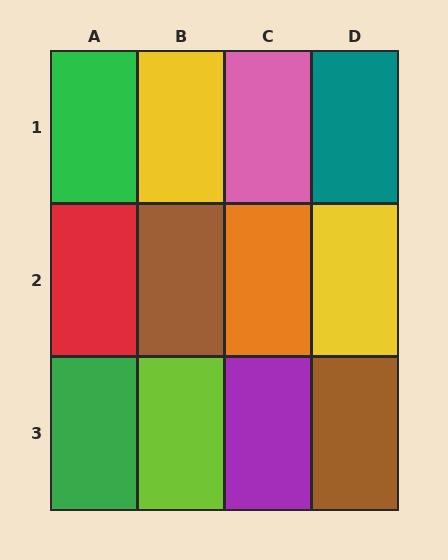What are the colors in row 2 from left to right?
Red, brown, orange, yellow.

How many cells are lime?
1 cell is lime.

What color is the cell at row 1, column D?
Teal.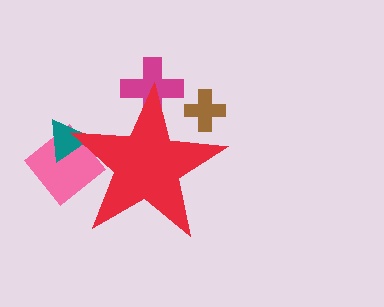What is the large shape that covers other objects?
A red star.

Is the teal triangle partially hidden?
Yes, the teal triangle is partially hidden behind the red star.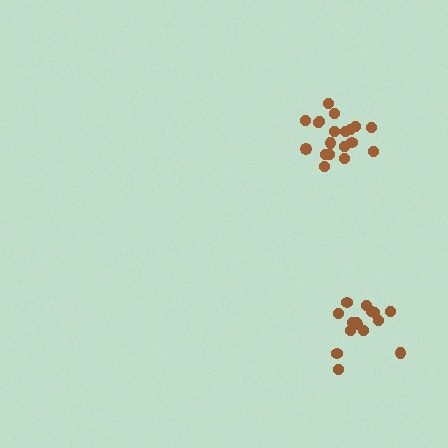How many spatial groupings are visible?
There are 2 spatial groupings.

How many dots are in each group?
Group 1: 15 dots, Group 2: 19 dots (34 total).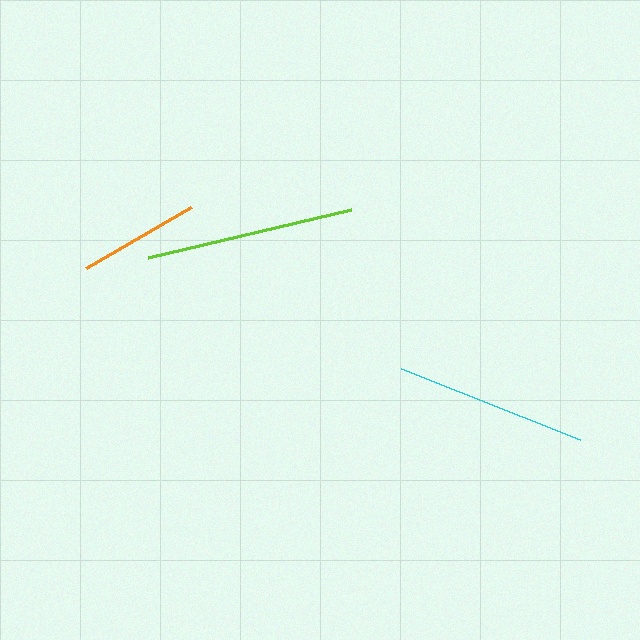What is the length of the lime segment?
The lime segment is approximately 208 pixels long.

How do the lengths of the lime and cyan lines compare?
The lime and cyan lines are approximately the same length.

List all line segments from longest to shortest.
From longest to shortest: lime, cyan, orange.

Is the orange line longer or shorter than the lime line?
The lime line is longer than the orange line.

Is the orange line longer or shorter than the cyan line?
The cyan line is longer than the orange line.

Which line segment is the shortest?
The orange line is the shortest at approximately 122 pixels.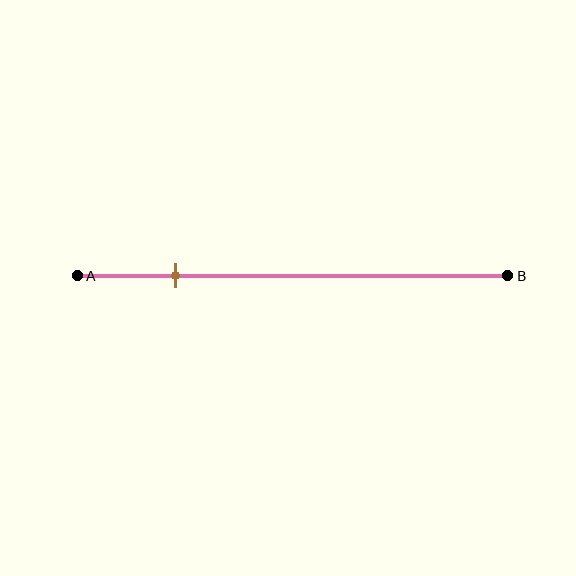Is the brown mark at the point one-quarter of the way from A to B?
Yes, the mark is approximately at the one-quarter point.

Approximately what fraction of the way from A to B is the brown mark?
The brown mark is approximately 25% of the way from A to B.